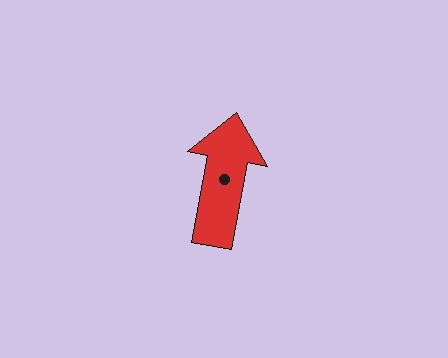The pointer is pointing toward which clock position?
Roughly 12 o'clock.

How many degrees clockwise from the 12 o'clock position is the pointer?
Approximately 10 degrees.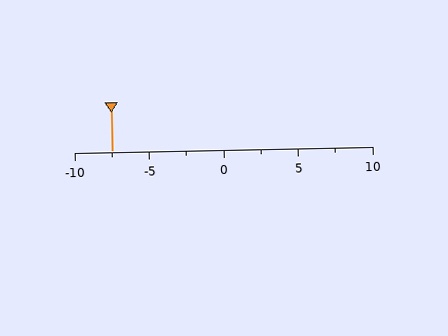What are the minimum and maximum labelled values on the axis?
The axis runs from -10 to 10.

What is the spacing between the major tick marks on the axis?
The major ticks are spaced 5 apart.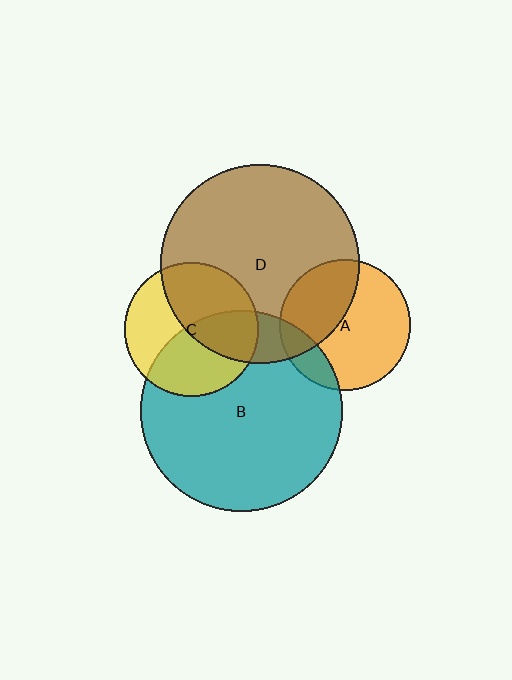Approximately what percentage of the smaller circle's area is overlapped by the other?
Approximately 15%.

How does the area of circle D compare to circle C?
Approximately 2.2 times.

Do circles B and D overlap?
Yes.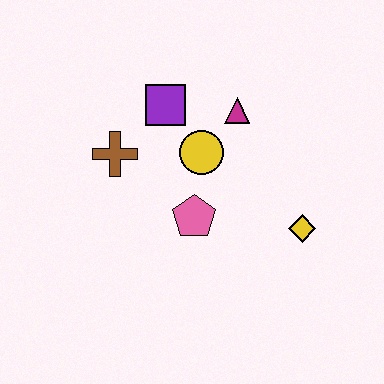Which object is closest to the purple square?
The yellow circle is closest to the purple square.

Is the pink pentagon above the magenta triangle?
No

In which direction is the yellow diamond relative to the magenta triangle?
The yellow diamond is below the magenta triangle.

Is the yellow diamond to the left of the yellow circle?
No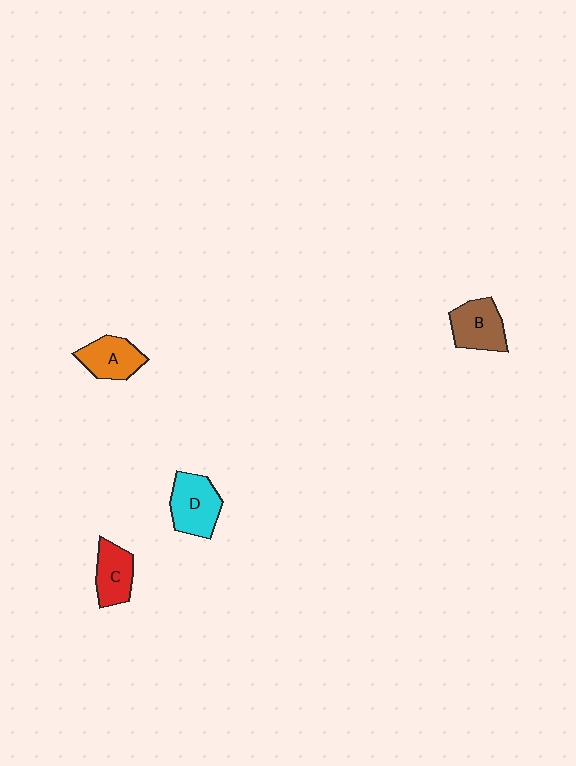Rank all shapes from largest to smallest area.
From largest to smallest: D (cyan), B (brown), A (orange), C (red).